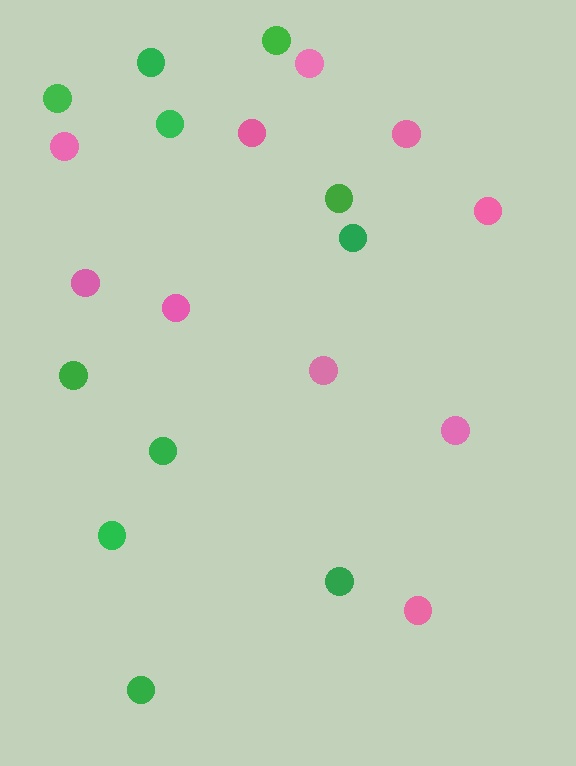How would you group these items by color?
There are 2 groups: one group of green circles (11) and one group of pink circles (10).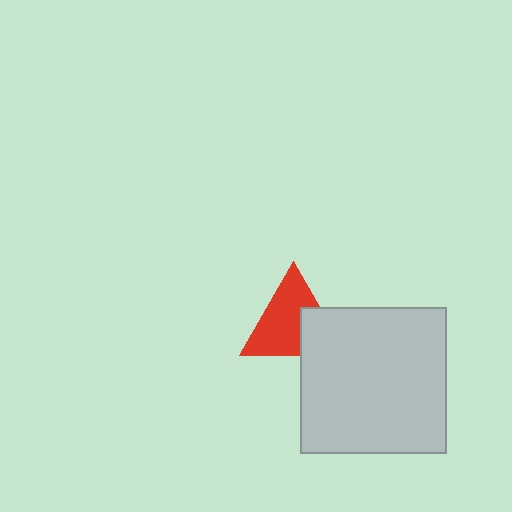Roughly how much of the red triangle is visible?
Most of it is visible (roughly 68%).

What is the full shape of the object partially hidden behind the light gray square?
The partially hidden object is a red triangle.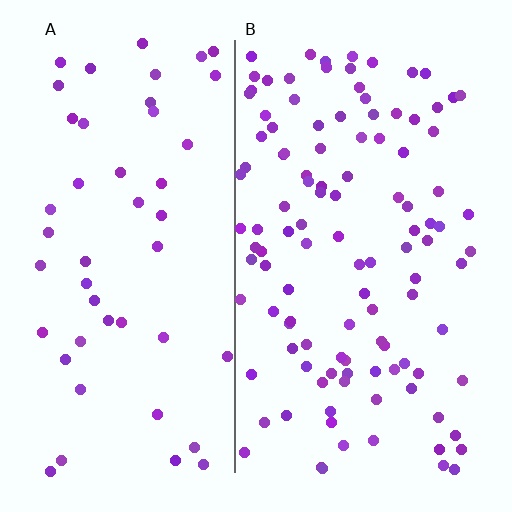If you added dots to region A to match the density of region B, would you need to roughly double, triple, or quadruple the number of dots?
Approximately double.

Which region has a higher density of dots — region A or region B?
B (the right).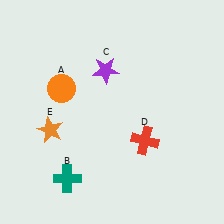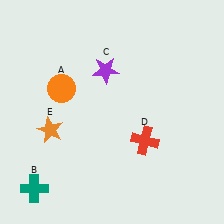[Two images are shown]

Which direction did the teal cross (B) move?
The teal cross (B) moved left.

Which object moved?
The teal cross (B) moved left.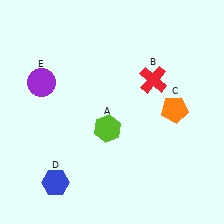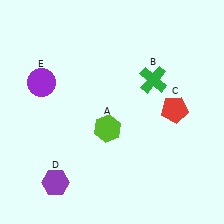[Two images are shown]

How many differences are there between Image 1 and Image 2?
There are 3 differences between the two images.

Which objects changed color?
B changed from red to green. C changed from orange to red. D changed from blue to purple.